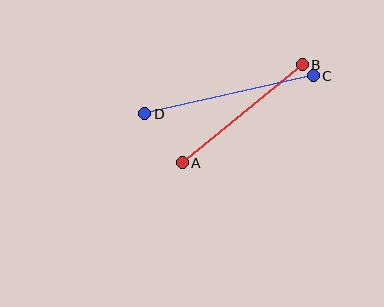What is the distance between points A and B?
The distance is approximately 155 pixels.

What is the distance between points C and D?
The distance is approximately 173 pixels.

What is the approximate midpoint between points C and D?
The midpoint is at approximately (229, 95) pixels.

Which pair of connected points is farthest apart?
Points C and D are farthest apart.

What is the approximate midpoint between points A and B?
The midpoint is at approximately (242, 114) pixels.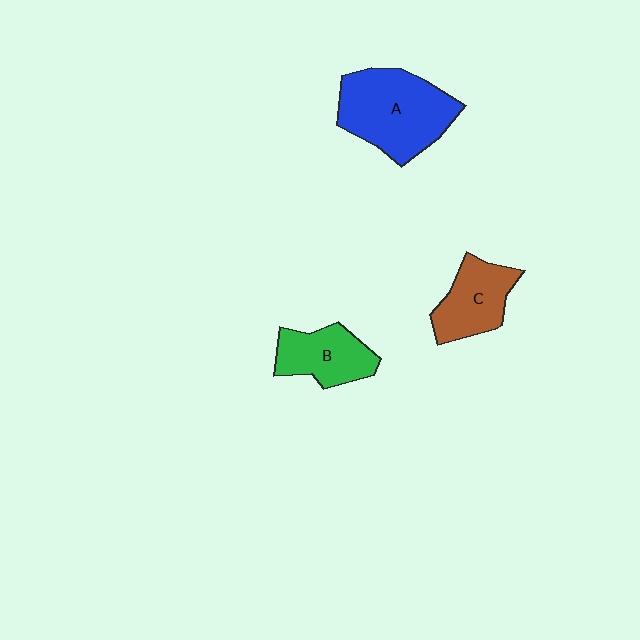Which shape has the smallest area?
Shape B (green).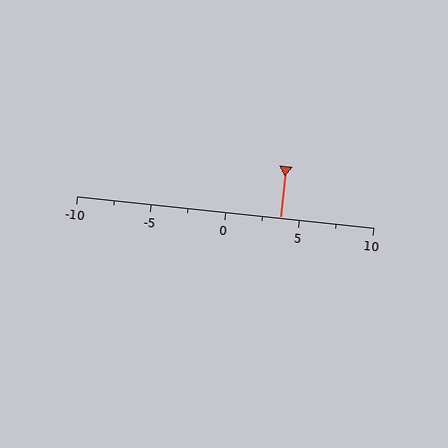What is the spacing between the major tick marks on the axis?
The major ticks are spaced 5 apart.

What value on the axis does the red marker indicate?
The marker indicates approximately 3.8.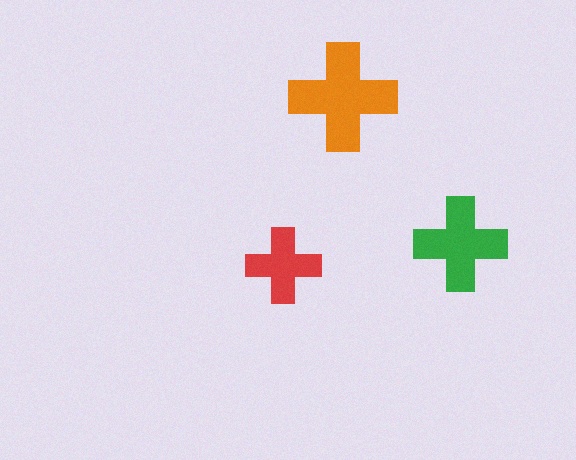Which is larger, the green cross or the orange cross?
The orange one.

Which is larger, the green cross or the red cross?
The green one.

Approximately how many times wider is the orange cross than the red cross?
About 1.5 times wider.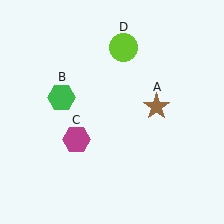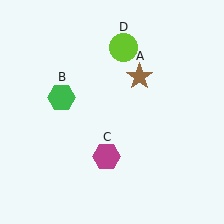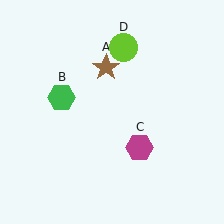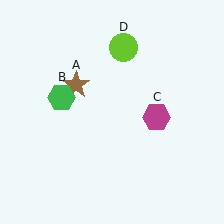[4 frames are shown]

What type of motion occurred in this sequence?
The brown star (object A), magenta hexagon (object C) rotated counterclockwise around the center of the scene.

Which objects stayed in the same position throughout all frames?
Green hexagon (object B) and lime circle (object D) remained stationary.